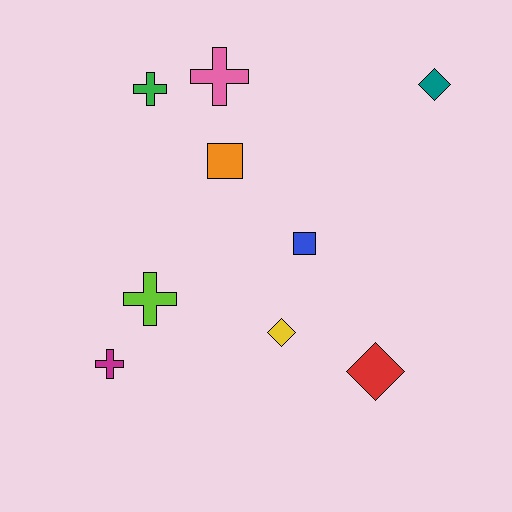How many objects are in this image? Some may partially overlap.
There are 9 objects.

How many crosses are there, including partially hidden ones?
There are 4 crosses.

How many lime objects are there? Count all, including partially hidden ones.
There is 1 lime object.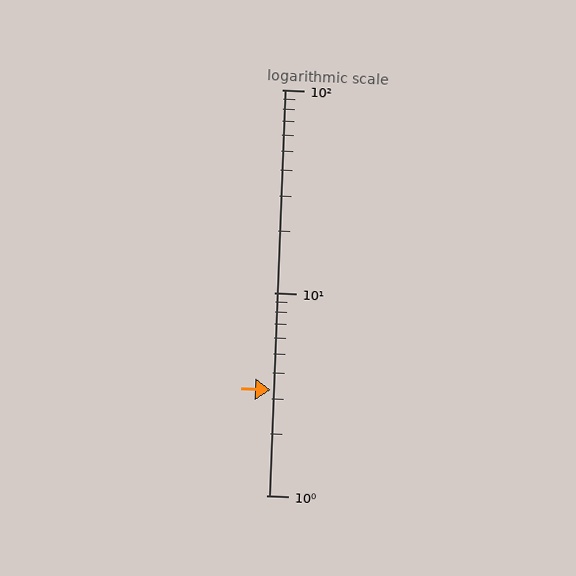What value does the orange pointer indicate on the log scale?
The pointer indicates approximately 3.3.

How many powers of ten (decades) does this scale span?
The scale spans 2 decades, from 1 to 100.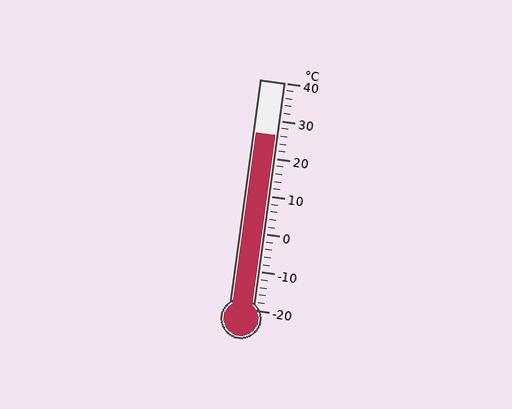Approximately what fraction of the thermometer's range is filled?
The thermometer is filled to approximately 75% of its range.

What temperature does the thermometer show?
The thermometer shows approximately 26°C.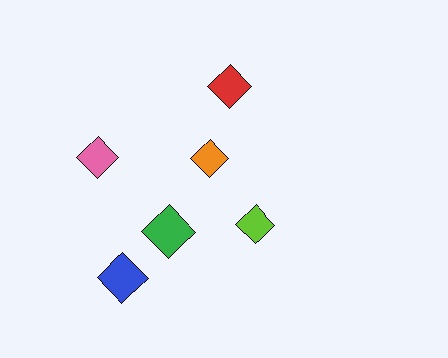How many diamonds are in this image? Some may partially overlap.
There are 6 diamonds.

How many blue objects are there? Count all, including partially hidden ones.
There is 1 blue object.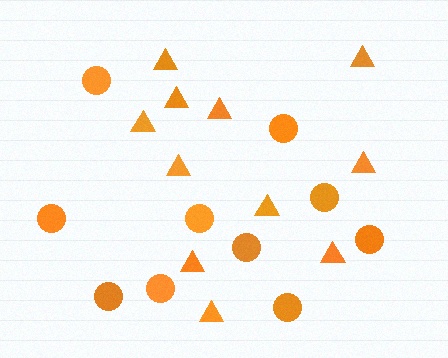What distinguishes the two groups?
There are 2 groups: one group of triangles (11) and one group of circles (10).